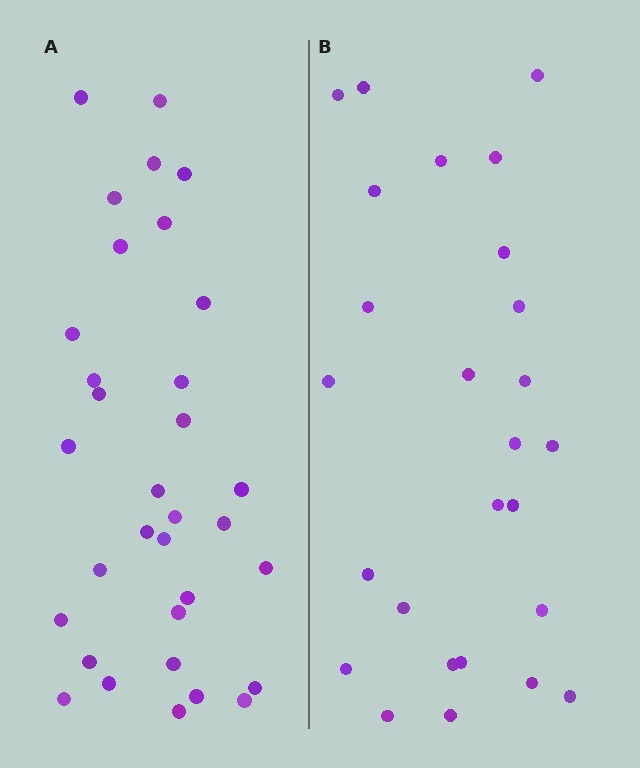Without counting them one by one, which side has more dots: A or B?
Region A (the left region) has more dots.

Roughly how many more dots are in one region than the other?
Region A has roughly 8 or so more dots than region B.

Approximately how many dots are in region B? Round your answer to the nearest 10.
About 30 dots. (The exact count is 26, which rounds to 30.)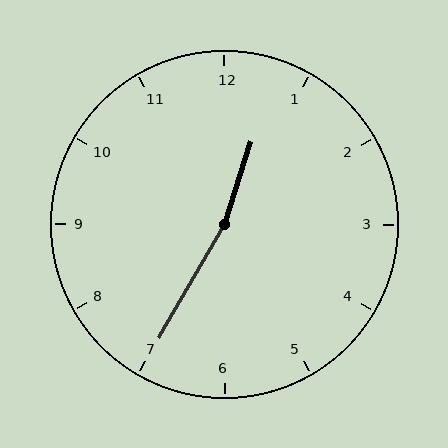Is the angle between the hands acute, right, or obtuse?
It is obtuse.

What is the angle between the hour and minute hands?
Approximately 168 degrees.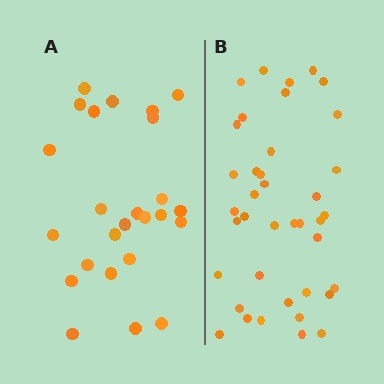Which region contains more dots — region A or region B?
Region B (the right region) has more dots.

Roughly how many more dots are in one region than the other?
Region B has approximately 15 more dots than region A.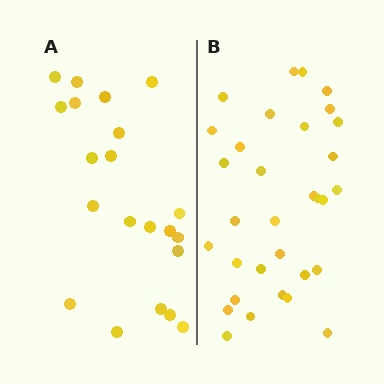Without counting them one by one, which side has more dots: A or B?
Region B (the right region) has more dots.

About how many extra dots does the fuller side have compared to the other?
Region B has roughly 12 or so more dots than region A.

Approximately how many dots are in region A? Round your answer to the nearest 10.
About 20 dots. (The exact count is 21, which rounds to 20.)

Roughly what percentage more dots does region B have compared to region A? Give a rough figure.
About 50% more.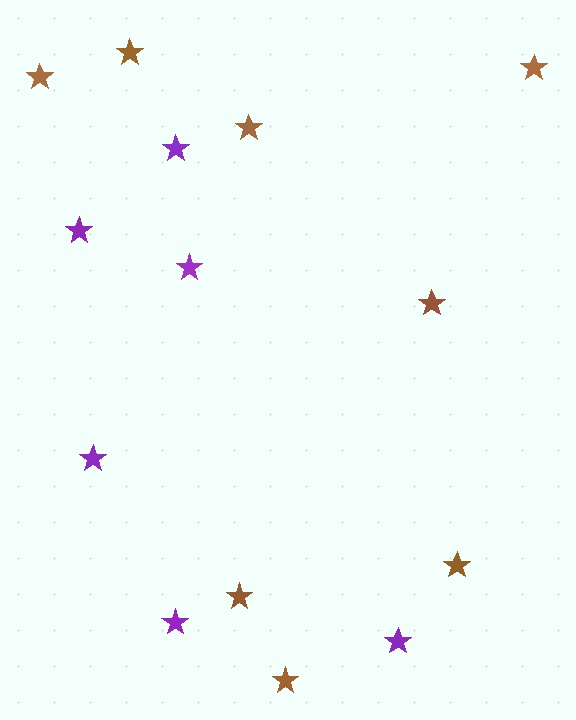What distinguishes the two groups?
There are 2 groups: one group of brown stars (8) and one group of purple stars (6).